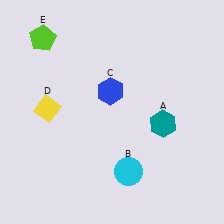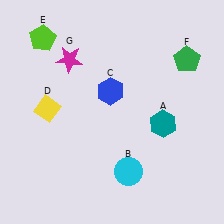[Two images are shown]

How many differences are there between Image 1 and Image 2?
There are 2 differences between the two images.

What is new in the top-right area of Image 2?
A green pentagon (F) was added in the top-right area of Image 2.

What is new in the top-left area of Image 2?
A magenta star (G) was added in the top-left area of Image 2.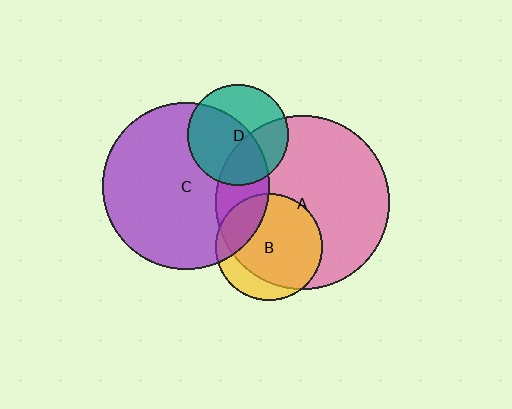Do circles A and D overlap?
Yes.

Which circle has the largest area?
Circle A (pink).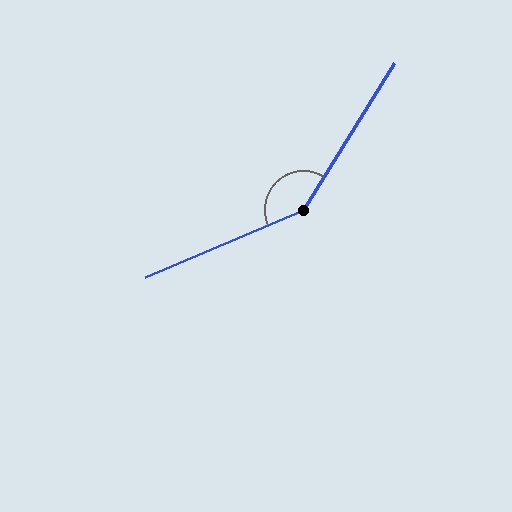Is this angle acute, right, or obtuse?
It is obtuse.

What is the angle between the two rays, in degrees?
Approximately 145 degrees.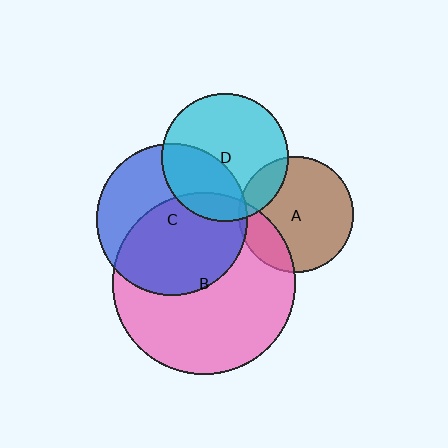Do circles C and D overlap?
Yes.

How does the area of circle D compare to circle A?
Approximately 1.2 times.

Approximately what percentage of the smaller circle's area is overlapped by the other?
Approximately 35%.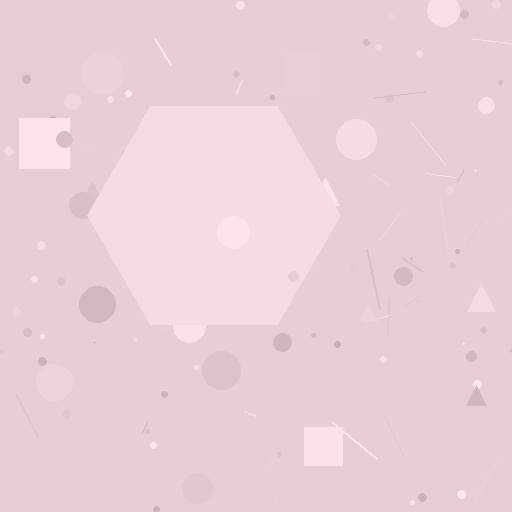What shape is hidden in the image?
A hexagon is hidden in the image.